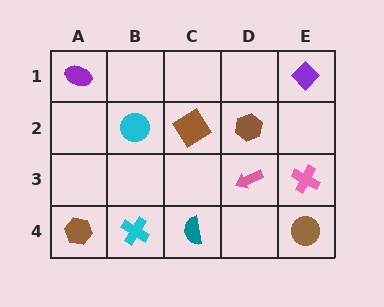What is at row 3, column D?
A pink arrow.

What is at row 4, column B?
A cyan cross.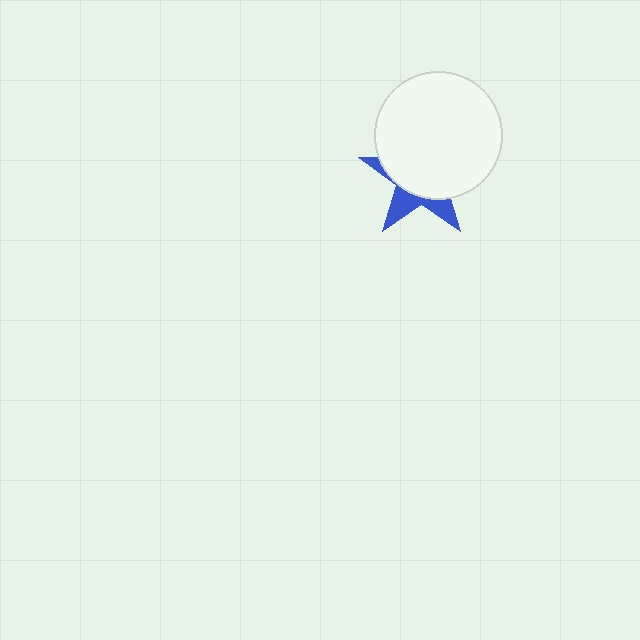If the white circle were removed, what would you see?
You would see the complete blue star.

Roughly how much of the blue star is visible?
A small part of it is visible (roughly 32%).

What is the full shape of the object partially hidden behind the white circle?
The partially hidden object is a blue star.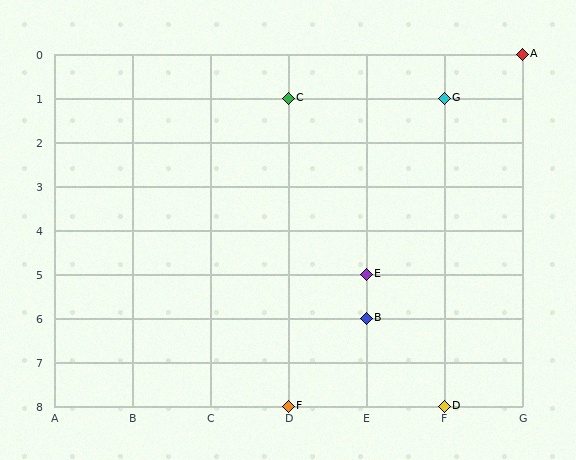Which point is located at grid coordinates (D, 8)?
Point F is at (D, 8).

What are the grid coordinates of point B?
Point B is at grid coordinates (E, 6).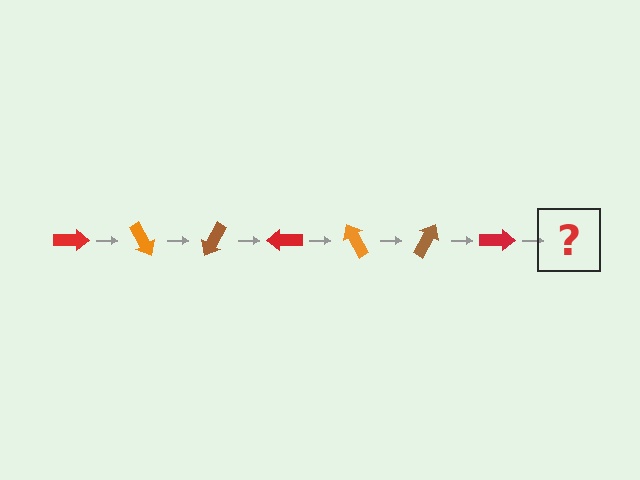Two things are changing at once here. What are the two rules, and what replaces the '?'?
The two rules are that it rotates 60 degrees each step and the color cycles through red, orange, and brown. The '?' should be an orange arrow, rotated 420 degrees from the start.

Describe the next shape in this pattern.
It should be an orange arrow, rotated 420 degrees from the start.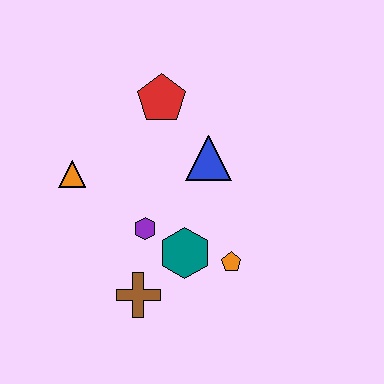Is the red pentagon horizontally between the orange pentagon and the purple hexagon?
Yes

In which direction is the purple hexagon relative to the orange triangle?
The purple hexagon is to the right of the orange triangle.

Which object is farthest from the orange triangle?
The orange pentagon is farthest from the orange triangle.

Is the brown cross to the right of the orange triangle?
Yes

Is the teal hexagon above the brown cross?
Yes